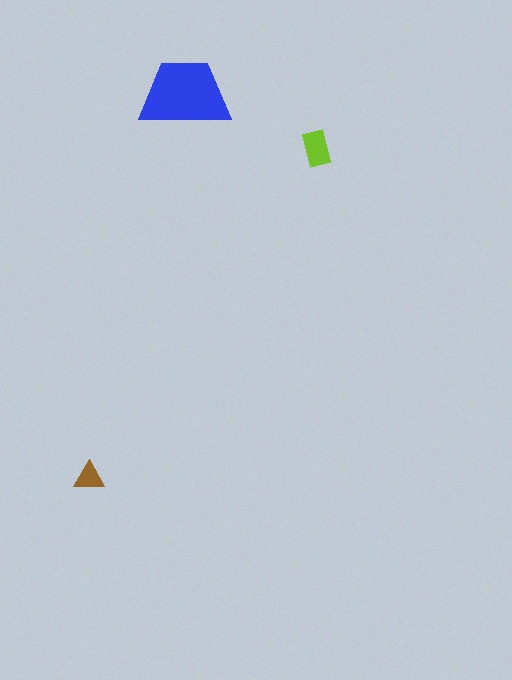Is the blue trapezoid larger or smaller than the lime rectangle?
Larger.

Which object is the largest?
The blue trapezoid.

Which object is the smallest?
The brown triangle.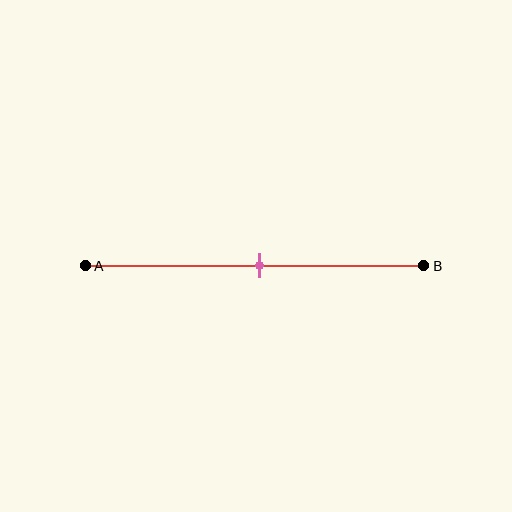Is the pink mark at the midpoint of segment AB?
Yes, the mark is approximately at the midpoint.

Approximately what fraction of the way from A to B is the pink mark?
The pink mark is approximately 50% of the way from A to B.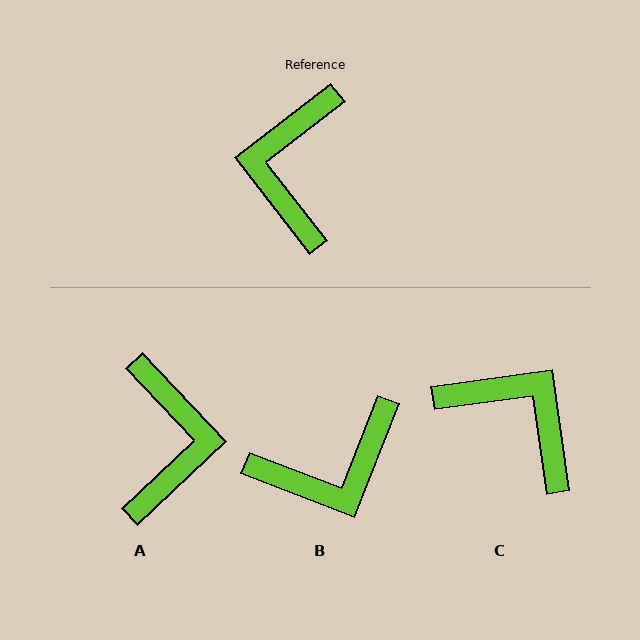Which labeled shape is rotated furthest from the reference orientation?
A, about 174 degrees away.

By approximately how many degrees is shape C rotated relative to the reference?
Approximately 120 degrees clockwise.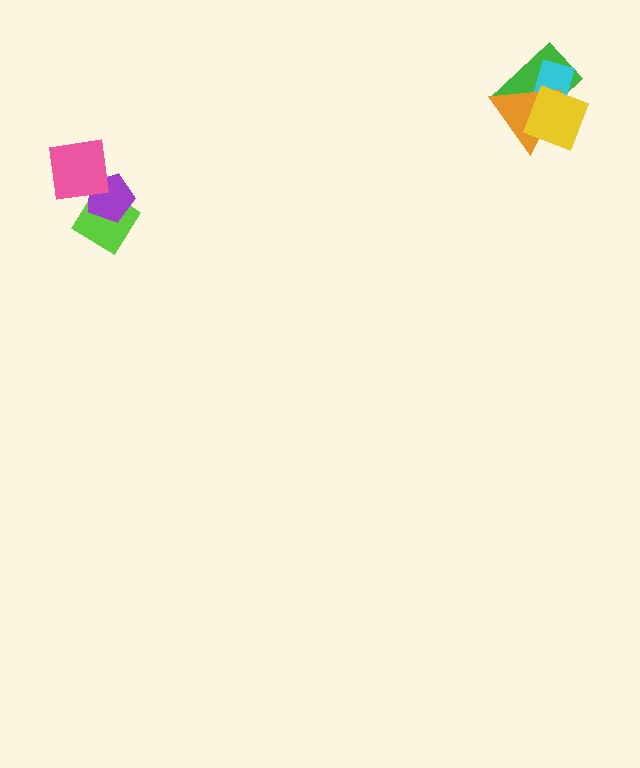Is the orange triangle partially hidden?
Yes, it is partially covered by another shape.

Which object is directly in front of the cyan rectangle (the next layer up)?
The orange triangle is directly in front of the cyan rectangle.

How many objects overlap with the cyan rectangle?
3 objects overlap with the cyan rectangle.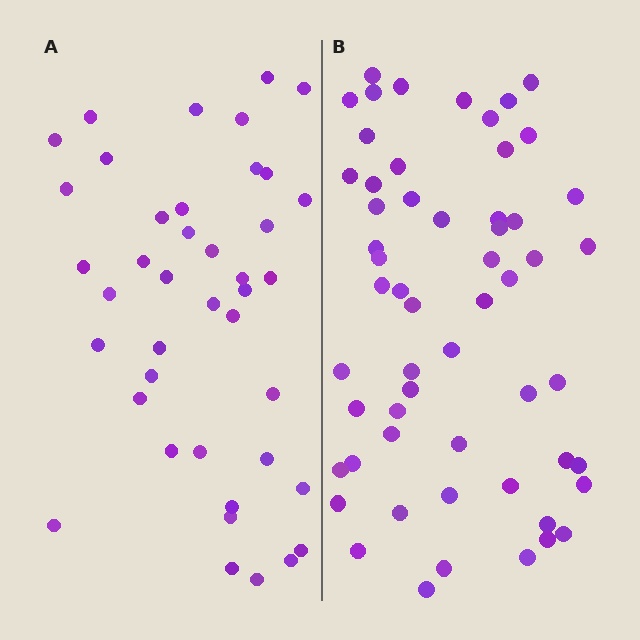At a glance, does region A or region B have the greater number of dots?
Region B (the right region) has more dots.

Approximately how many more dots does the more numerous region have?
Region B has approximately 15 more dots than region A.